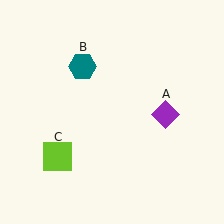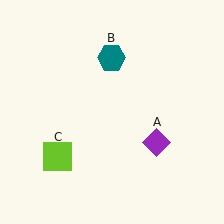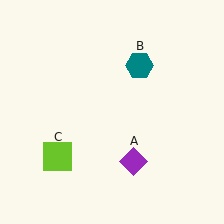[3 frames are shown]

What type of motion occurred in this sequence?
The purple diamond (object A), teal hexagon (object B) rotated clockwise around the center of the scene.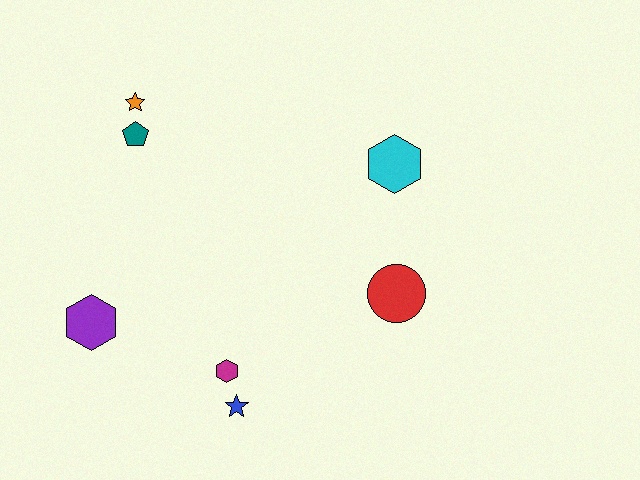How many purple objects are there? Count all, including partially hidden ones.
There is 1 purple object.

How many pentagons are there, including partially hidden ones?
There is 1 pentagon.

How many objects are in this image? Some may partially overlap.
There are 7 objects.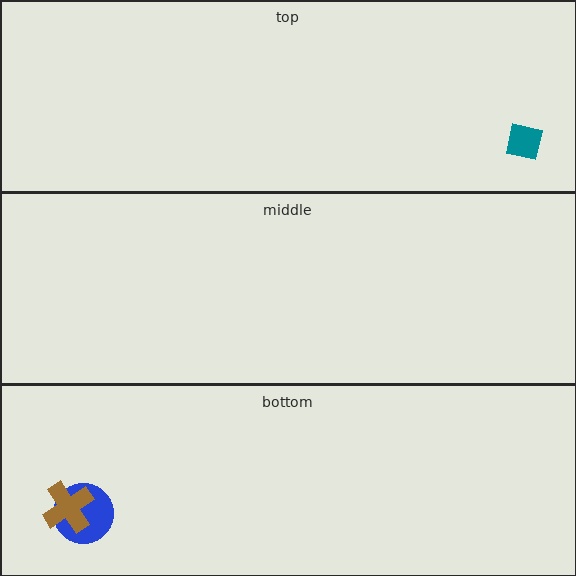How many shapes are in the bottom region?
2.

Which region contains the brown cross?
The bottom region.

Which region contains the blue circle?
The bottom region.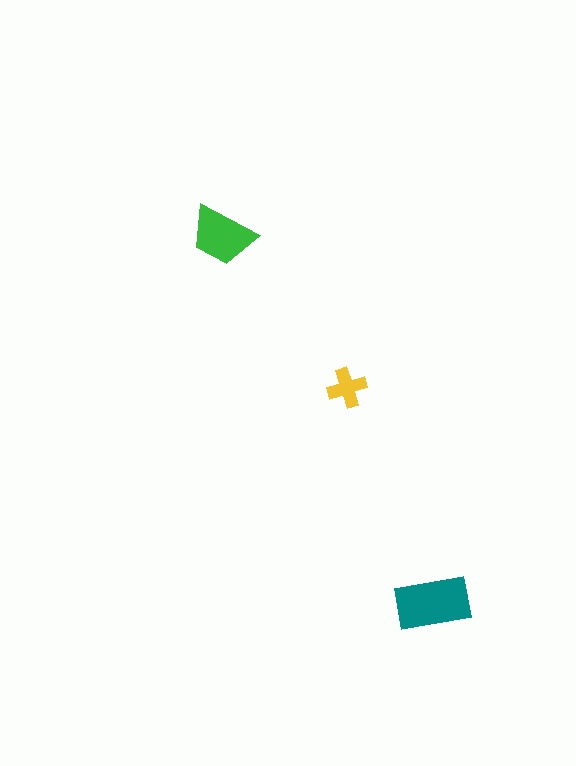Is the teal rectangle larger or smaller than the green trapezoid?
Larger.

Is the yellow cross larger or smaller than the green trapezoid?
Smaller.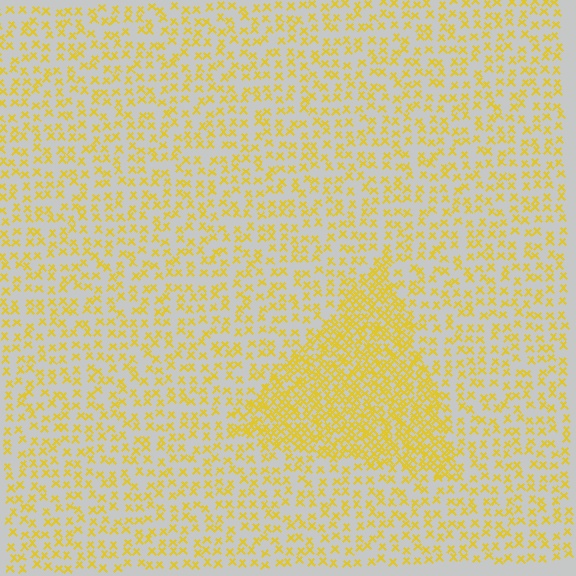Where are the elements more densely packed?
The elements are more densely packed inside the triangle boundary.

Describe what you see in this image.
The image contains small yellow elements arranged at two different densities. A triangle-shaped region is visible where the elements are more densely packed than the surrounding area.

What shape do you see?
I see a triangle.